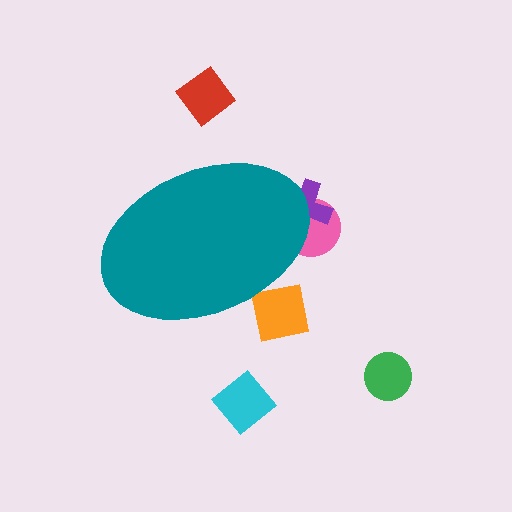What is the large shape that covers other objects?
A teal ellipse.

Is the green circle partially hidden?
No, the green circle is fully visible.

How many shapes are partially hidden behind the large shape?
3 shapes are partially hidden.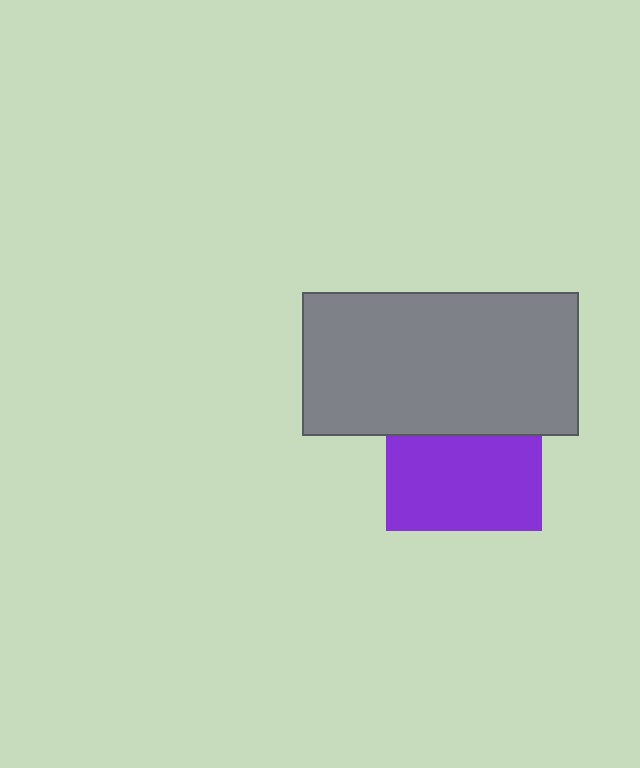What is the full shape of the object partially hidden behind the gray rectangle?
The partially hidden object is a purple square.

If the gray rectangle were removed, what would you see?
You would see the complete purple square.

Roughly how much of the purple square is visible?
About half of it is visible (roughly 62%).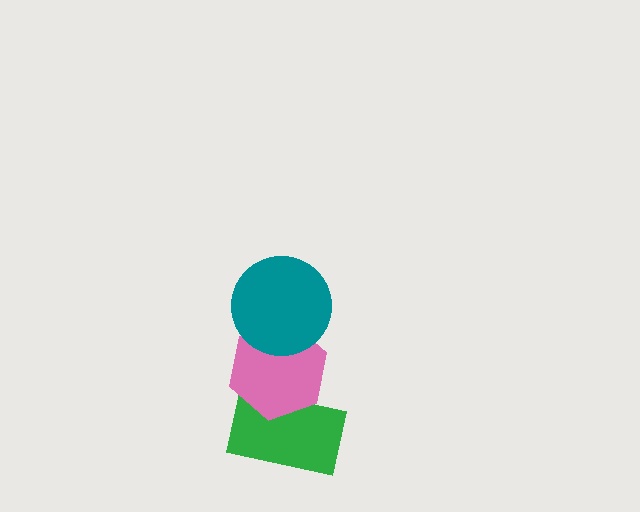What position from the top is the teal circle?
The teal circle is 1st from the top.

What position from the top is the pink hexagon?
The pink hexagon is 2nd from the top.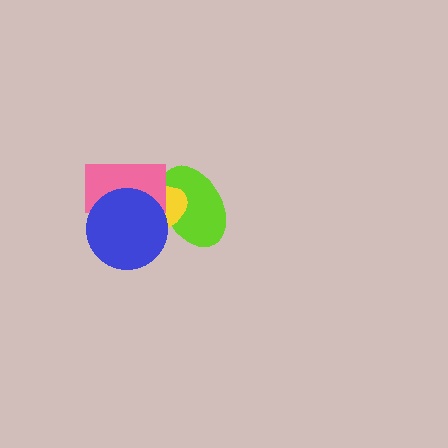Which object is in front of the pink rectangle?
The blue circle is in front of the pink rectangle.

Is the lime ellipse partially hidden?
Yes, it is partially covered by another shape.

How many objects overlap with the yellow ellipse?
3 objects overlap with the yellow ellipse.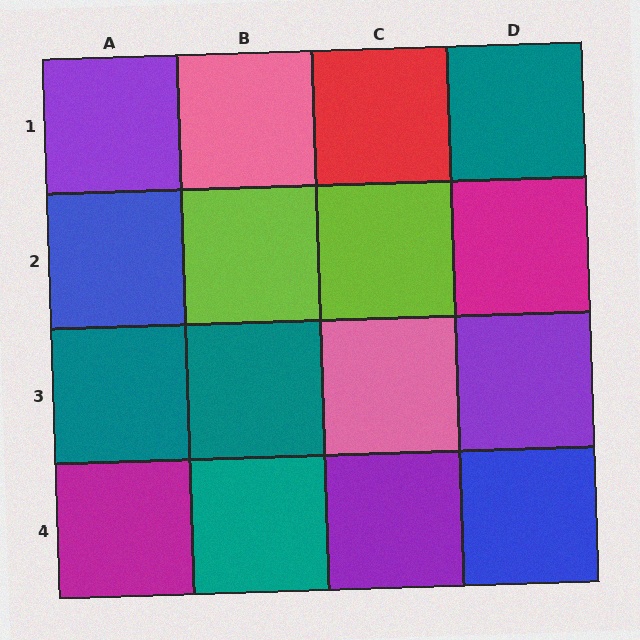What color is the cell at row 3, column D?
Purple.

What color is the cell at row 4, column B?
Teal.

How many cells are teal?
4 cells are teal.